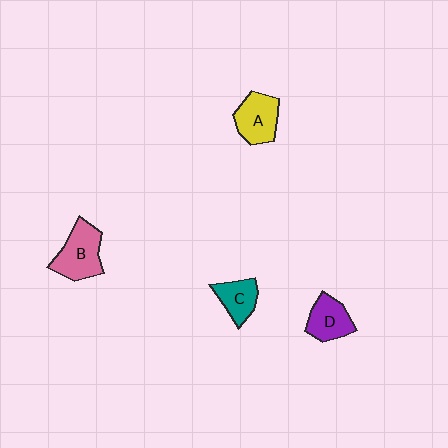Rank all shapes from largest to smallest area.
From largest to smallest: B (pink), A (yellow), D (purple), C (teal).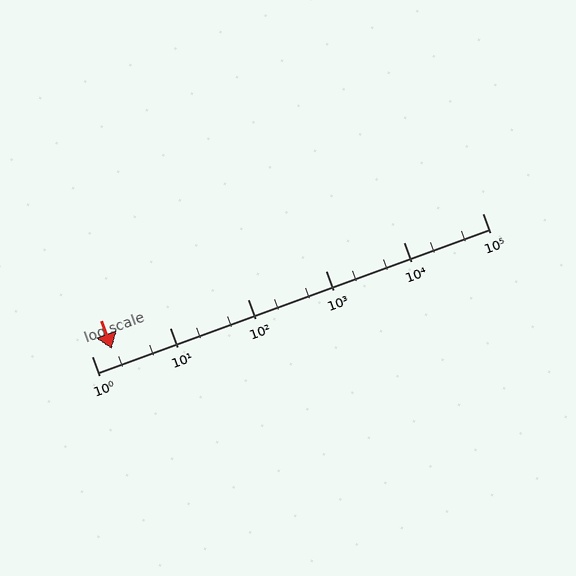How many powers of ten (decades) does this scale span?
The scale spans 5 decades, from 1 to 100000.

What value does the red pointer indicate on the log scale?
The pointer indicates approximately 1.8.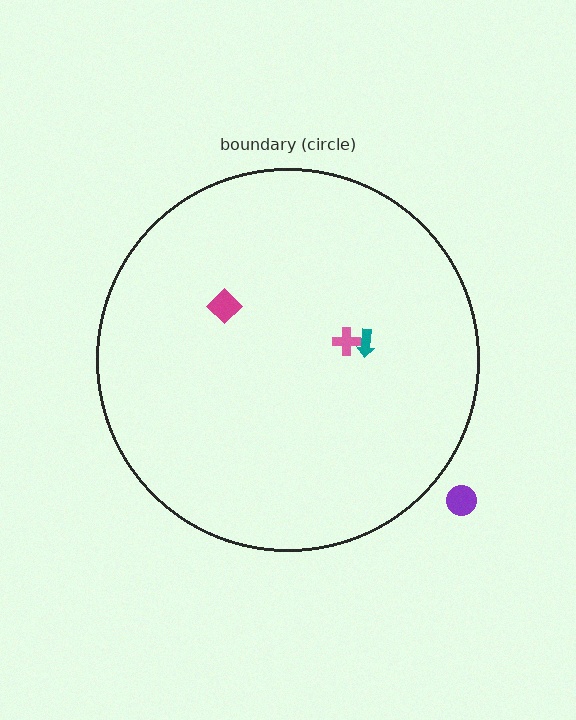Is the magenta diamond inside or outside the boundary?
Inside.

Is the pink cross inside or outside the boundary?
Inside.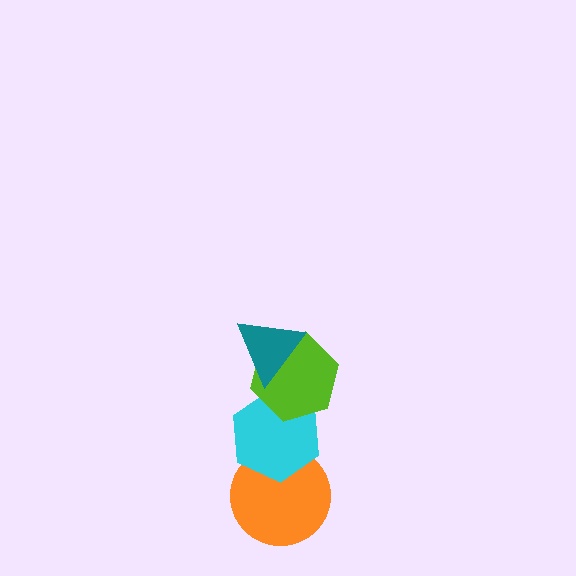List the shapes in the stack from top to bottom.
From top to bottom: the teal triangle, the lime hexagon, the cyan hexagon, the orange circle.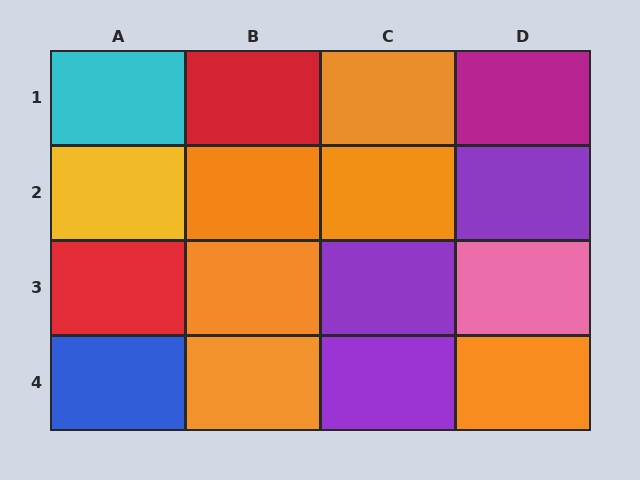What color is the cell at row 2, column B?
Orange.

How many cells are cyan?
1 cell is cyan.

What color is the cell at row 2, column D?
Purple.